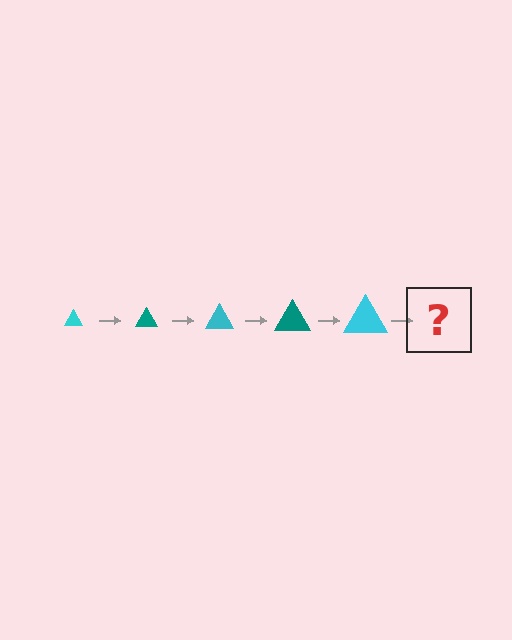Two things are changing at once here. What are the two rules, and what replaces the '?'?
The two rules are that the triangle grows larger each step and the color cycles through cyan and teal. The '?' should be a teal triangle, larger than the previous one.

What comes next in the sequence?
The next element should be a teal triangle, larger than the previous one.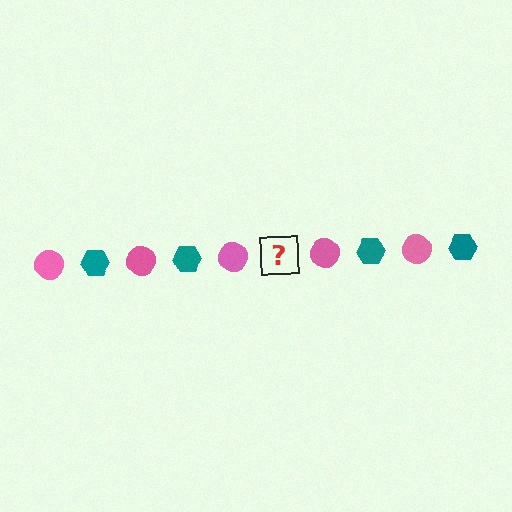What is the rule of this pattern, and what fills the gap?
The rule is that the pattern alternates between pink circle and teal hexagon. The gap should be filled with a teal hexagon.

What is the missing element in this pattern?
The missing element is a teal hexagon.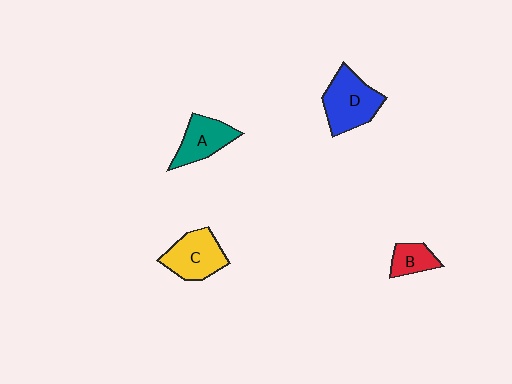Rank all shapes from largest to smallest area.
From largest to smallest: D (blue), C (yellow), A (teal), B (red).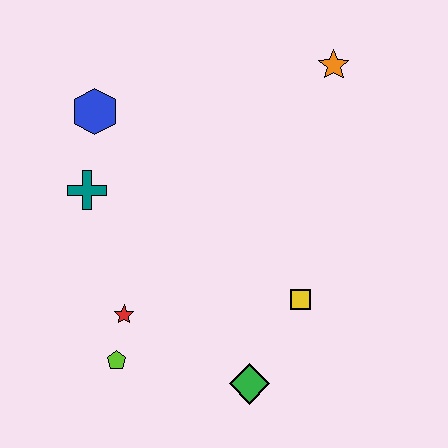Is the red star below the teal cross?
Yes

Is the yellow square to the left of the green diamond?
No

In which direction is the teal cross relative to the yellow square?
The teal cross is to the left of the yellow square.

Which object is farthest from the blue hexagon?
The green diamond is farthest from the blue hexagon.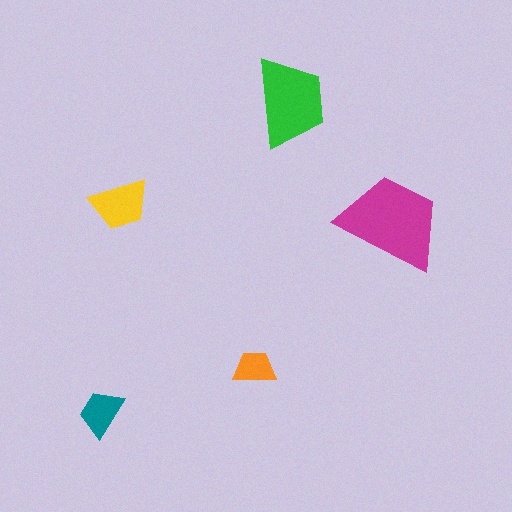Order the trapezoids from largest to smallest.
the magenta one, the green one, the yellow one, the teal one, the orange one.